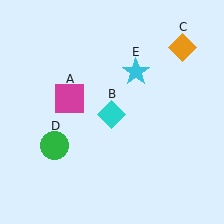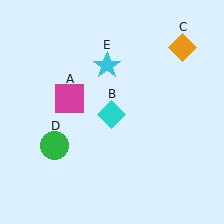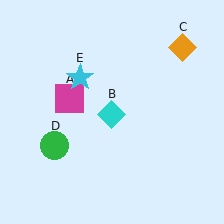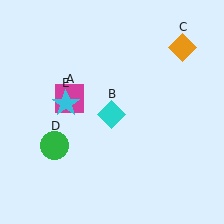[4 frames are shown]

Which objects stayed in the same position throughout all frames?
Magenta square (object A) and cyan diamond (object B) and orange diamond (object C) and green circle (object D) remained stationary.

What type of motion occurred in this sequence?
The cyan star (object E) rotated counterclockwise around the center of the scene.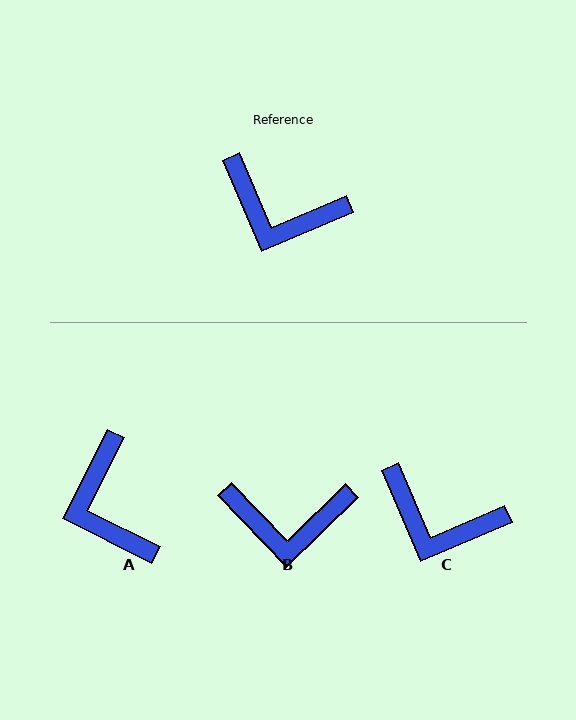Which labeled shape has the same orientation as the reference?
C.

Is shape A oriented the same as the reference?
No, it is off by about 50 degrees.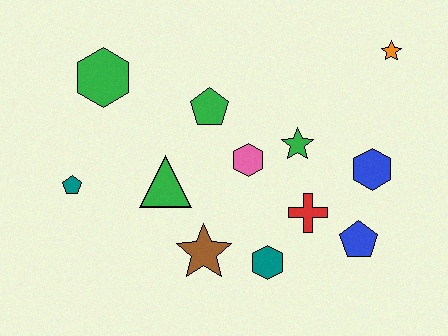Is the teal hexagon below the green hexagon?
Yes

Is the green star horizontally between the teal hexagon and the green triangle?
No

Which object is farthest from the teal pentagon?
The orange star is farthest from the teal pentagon.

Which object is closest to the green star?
The pink hexagon is closest to the green star.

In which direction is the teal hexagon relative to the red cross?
The teal hexagon is below the red cross.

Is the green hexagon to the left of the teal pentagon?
No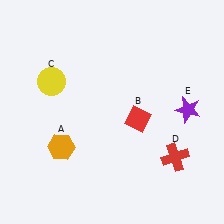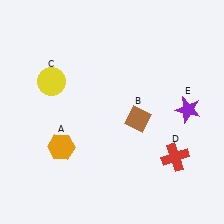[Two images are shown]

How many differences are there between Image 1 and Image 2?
There is 1 difference between the two images.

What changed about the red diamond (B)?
In Image 1, B is red. In Image 2, it changed to brown.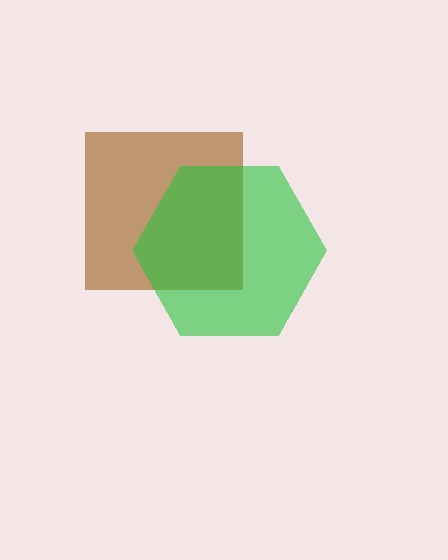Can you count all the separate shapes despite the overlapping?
Yes, there are 2 separate shapes.